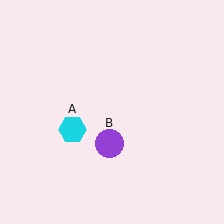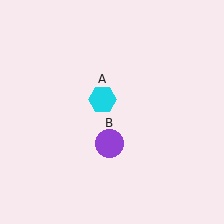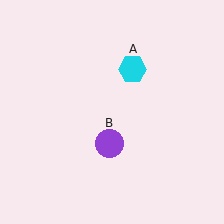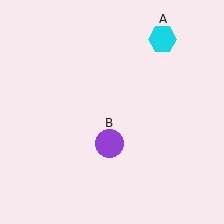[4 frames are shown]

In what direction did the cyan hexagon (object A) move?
The cyan hexagon (object A) moved up and to the right.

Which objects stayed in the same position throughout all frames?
Purple circle (object B) remained stationary.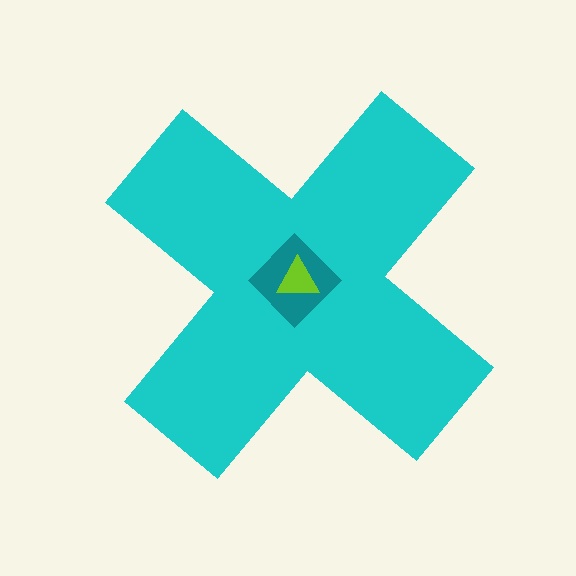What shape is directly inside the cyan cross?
The teal diamond.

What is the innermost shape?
The lime triangle.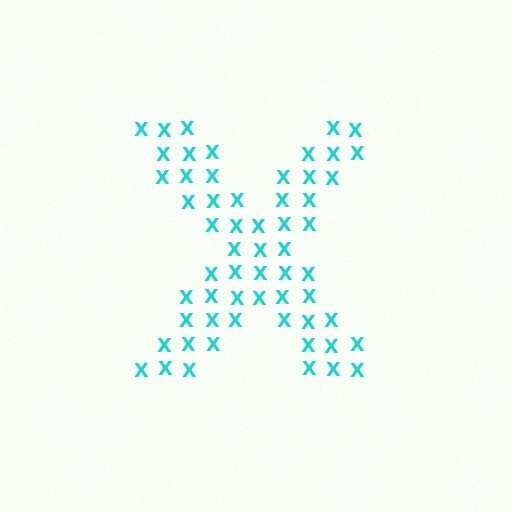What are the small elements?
The small elements are letter X's.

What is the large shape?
The large shape is the letter X.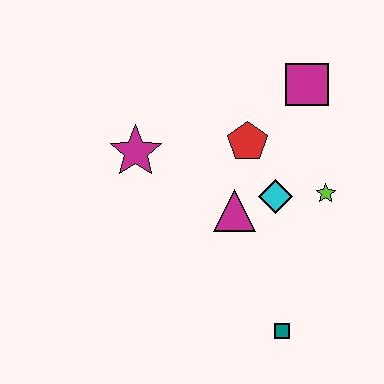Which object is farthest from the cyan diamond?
The magenta star is farthest from the cyan diamond.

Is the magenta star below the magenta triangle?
No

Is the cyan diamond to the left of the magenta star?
No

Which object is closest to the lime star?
The cyan diamond is closest to the lime star.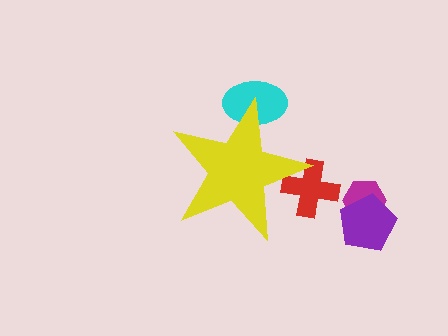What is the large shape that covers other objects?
A yellow star.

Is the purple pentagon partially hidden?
No, the purple pentagon is fully visible.